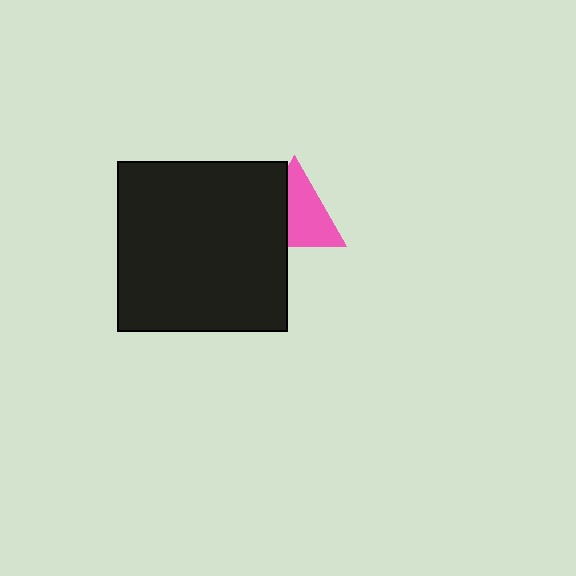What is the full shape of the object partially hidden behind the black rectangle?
The partially hidden object is a pink triangle.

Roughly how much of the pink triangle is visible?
About half of it is visible (roughly 62%).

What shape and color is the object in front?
The object in front is a black rectangle.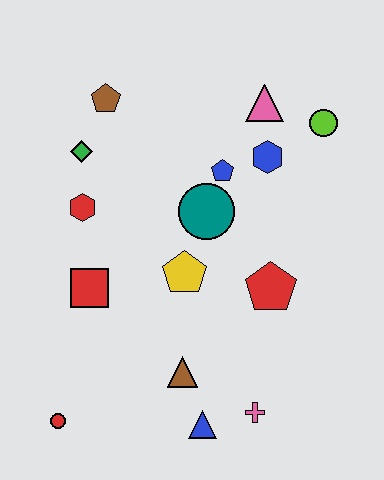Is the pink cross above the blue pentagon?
No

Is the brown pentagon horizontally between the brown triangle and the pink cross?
No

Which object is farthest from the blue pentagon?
The red circle is farthest from the blue pentagon.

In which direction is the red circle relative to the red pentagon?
The red circle is to the left of the red pentagon.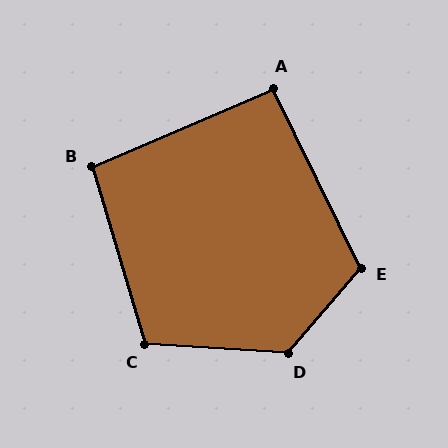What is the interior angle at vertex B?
Approximately 97 degrees (obtuse).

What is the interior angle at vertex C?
Approximately 110 degrees (obtuse).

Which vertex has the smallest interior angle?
A, at approximately 93 degrees.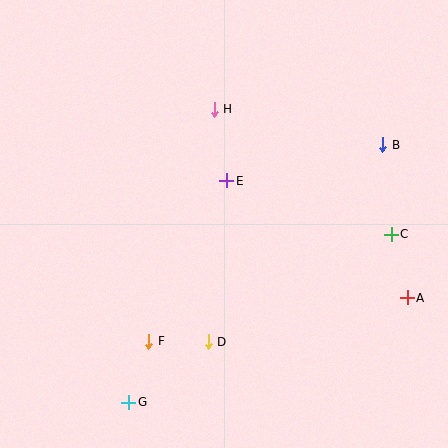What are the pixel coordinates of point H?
Point H is at (214, 109).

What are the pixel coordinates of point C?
Point C is at (391, 234).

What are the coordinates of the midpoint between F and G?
The midpoint between F and G is at (139, 372).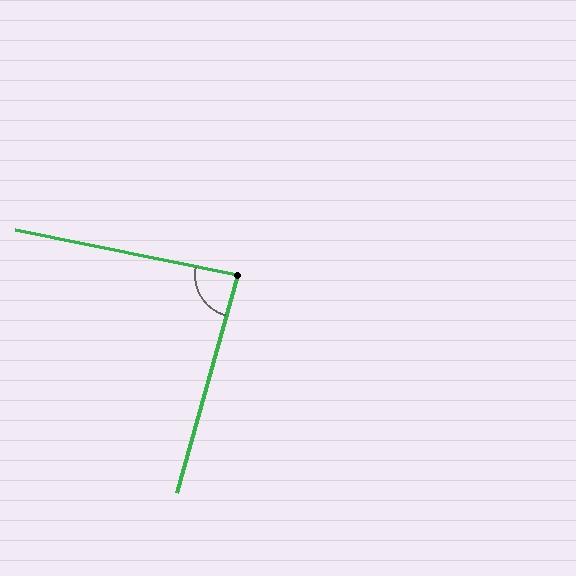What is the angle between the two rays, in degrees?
Approximately 86 degrees.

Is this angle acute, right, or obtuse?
It is approximately a right angle.